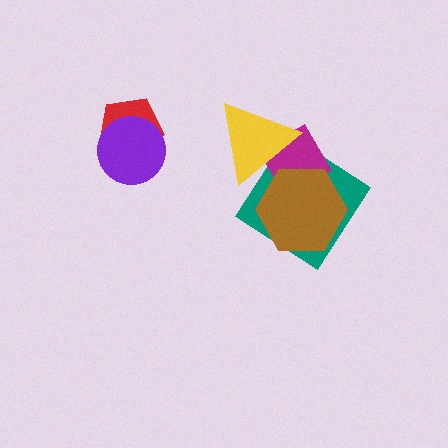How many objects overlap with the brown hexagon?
3 objects overlap with the brown hexagon.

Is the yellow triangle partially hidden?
Yes, it is partially covered by another shape.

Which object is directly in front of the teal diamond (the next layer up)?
The magenta diamond is directly in front of the teal diamond.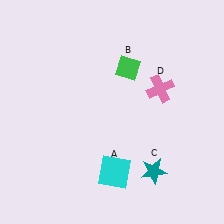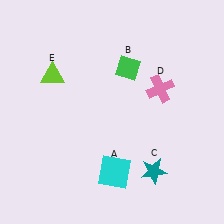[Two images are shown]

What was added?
A lime triangle (E) was added in Image 2.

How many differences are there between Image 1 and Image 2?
There is 1 difference between the two images.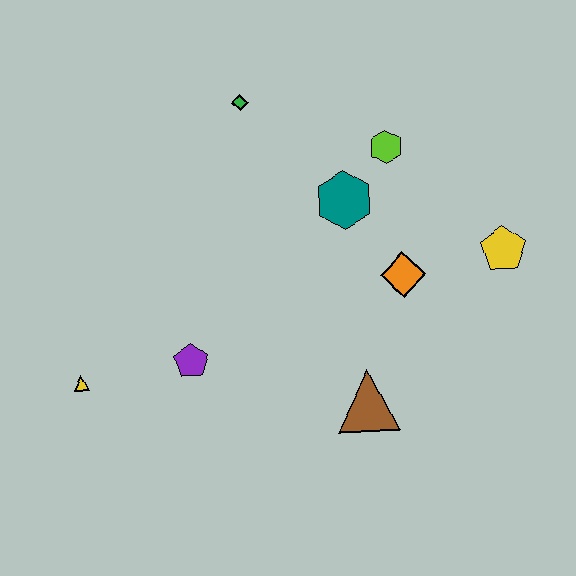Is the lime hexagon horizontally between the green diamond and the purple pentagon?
No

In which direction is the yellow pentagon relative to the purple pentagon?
The yellow pentagon is to the right of the purple pentagon.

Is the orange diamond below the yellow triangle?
No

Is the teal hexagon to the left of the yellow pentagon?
Yes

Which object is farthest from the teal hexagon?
The yellow triangle is farthest from the teal hexagon.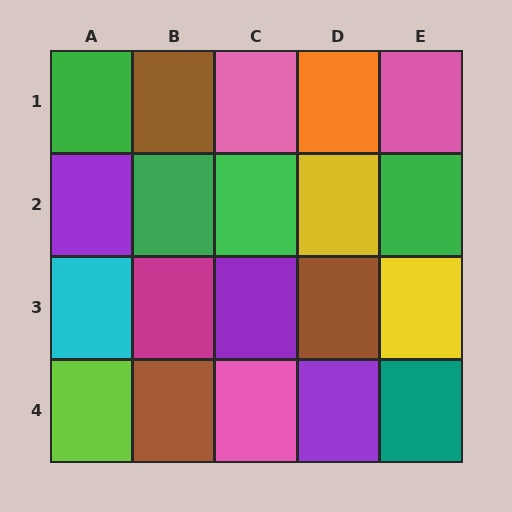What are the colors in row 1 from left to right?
Green, brown, pink, orange, pink.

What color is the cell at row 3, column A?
Cyan.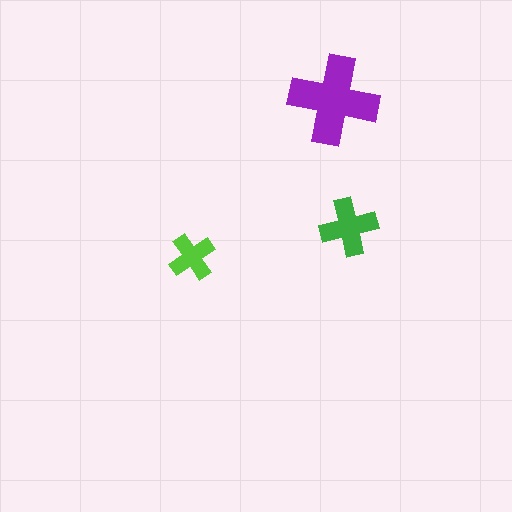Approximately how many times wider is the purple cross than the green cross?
About 1.5 times wider.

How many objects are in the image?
There are 3 objects in the image.